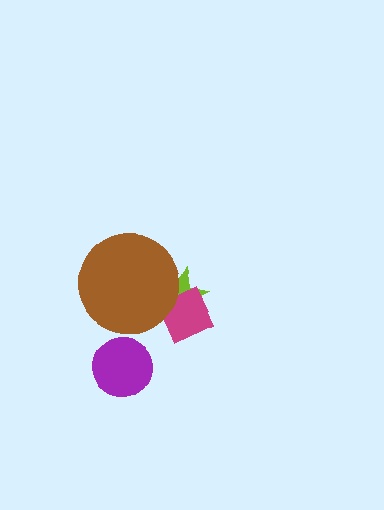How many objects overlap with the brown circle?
2 objects overlap with the brown circle.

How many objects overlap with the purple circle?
0 objects overlap with the purple circle.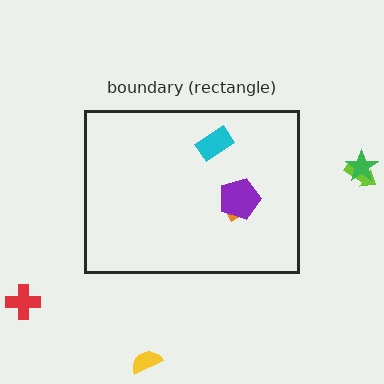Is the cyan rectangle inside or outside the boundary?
Inside.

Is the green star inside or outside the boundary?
Outside.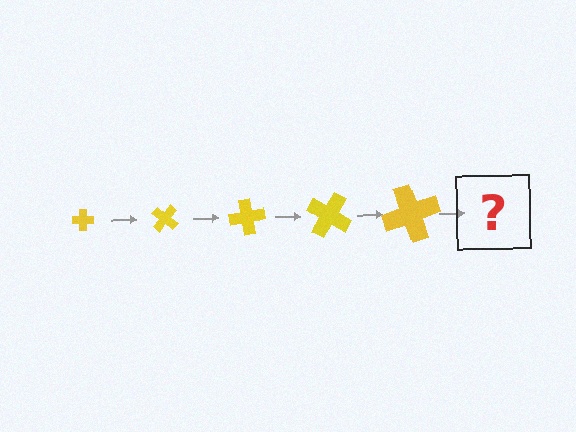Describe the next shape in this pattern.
It should be a cross, larger than the previous one and rotated 200 degrees from the start.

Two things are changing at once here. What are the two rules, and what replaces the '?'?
The two rules are that the cross grows larger each step and it rotates 40 degrees each step. The '?' should be a cross, larger than the previous one and rotated 200 degrees from the start.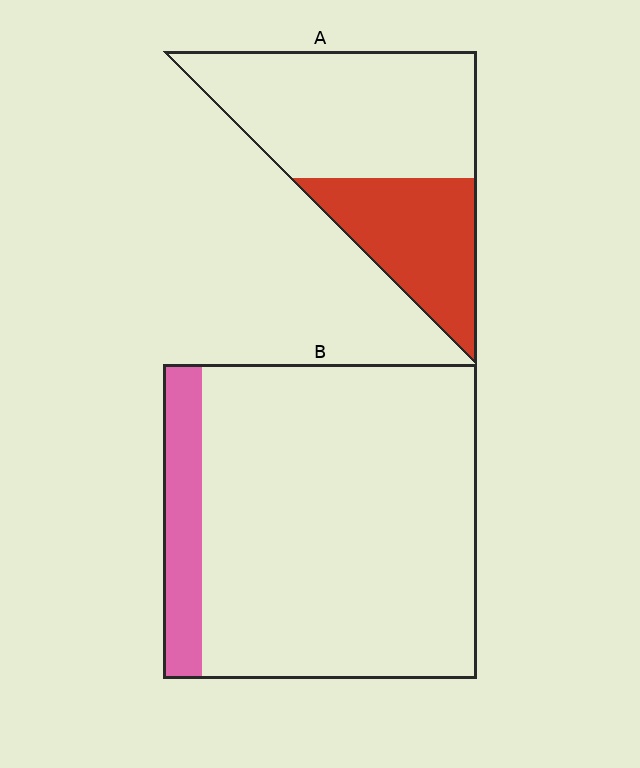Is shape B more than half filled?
No.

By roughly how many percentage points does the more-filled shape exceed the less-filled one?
By roughly 25 percentage points (A over B).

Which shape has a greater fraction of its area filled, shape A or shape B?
Shape A.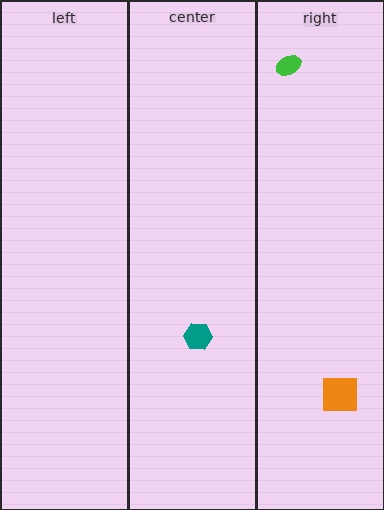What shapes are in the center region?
The teal hexagon.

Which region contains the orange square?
The right region.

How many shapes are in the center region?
1.